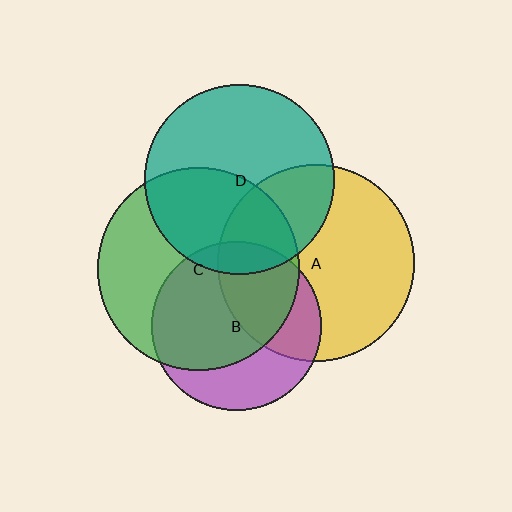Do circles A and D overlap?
Yes.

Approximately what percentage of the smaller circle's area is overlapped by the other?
Approximately 30%.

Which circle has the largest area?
Circle C (green).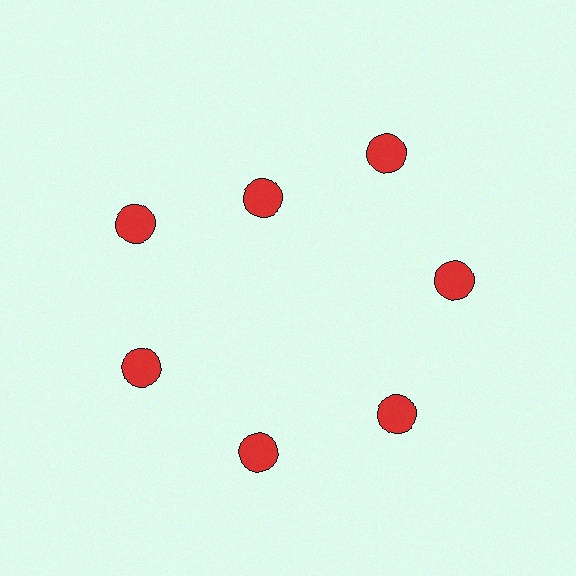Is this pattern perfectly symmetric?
No. The 7 red circles are arranged in a ring, but one element near the 12 o'clock position is pulled inward toward the center, breaking the 7-fold rotational symmetry.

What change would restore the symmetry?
The symmetry would be restored by moving it outward, back onto the ring so that all 7 circles sit at equal angles and equal distance from the center.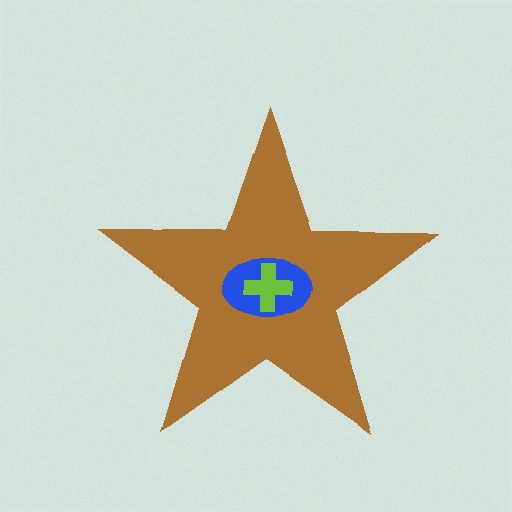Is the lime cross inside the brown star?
Yes.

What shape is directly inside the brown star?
The blue ellipse.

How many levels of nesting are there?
3.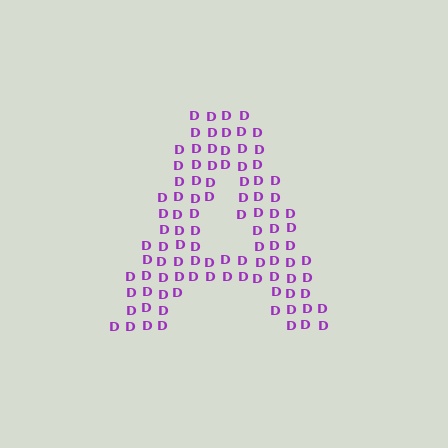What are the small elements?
The small elements are letter D's.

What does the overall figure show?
The overall figure shows the letter A.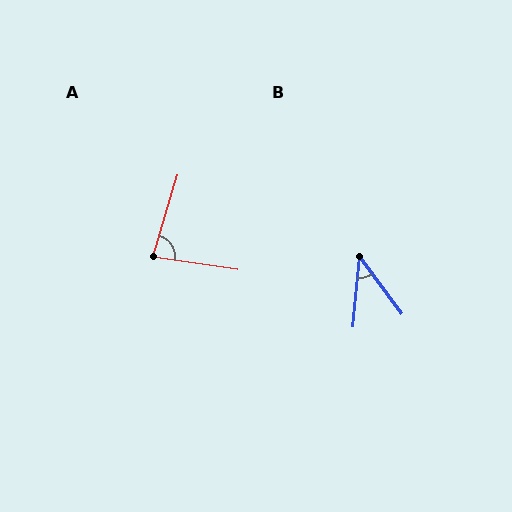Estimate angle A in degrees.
Approximately 81 degrees.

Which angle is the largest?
A, at approximately 81 degrees.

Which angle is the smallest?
B, at approximately 41 degrees.